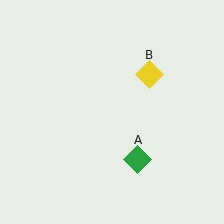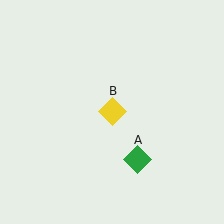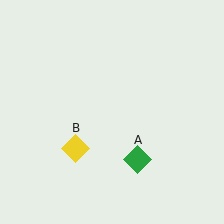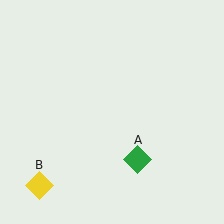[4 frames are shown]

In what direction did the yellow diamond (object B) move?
The yellow diamond (object B) moved down and to the left.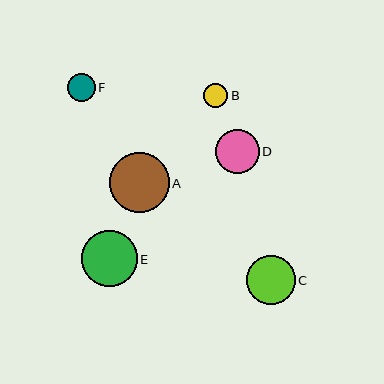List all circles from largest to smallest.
From largest to smallest: A, E, C, D, F, B.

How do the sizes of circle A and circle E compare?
Circle A and circle E are approximately the same size.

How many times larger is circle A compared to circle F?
Circle A is approximately 2.2 times the size of circle F.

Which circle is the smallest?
Circle B is the smallest with a size of approximately 24 pixels.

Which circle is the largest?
Circle A is the largest with a size of approximately 60 pixels.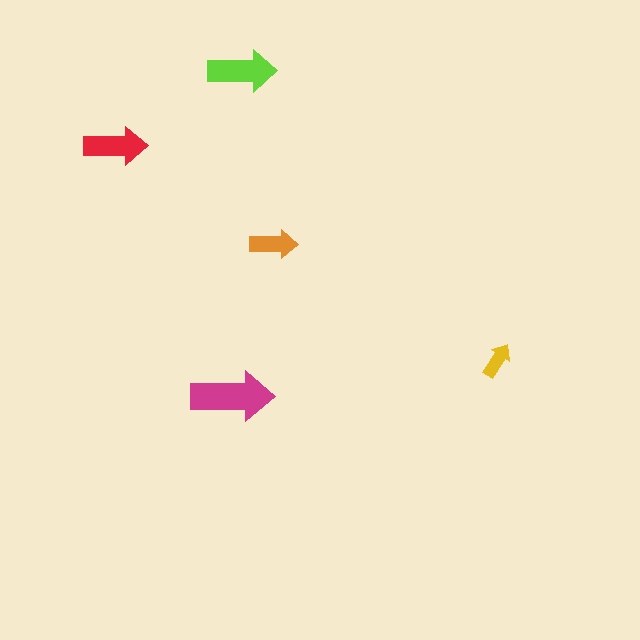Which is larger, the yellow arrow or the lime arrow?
The lime one.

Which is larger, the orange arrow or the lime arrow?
The lime one.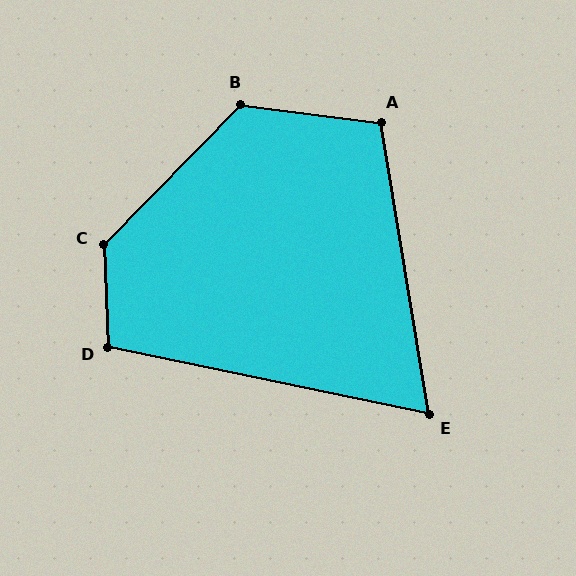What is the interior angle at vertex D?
Approximately 104 degrees (obtuse).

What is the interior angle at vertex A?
Approximately 107 degrees (obtuse).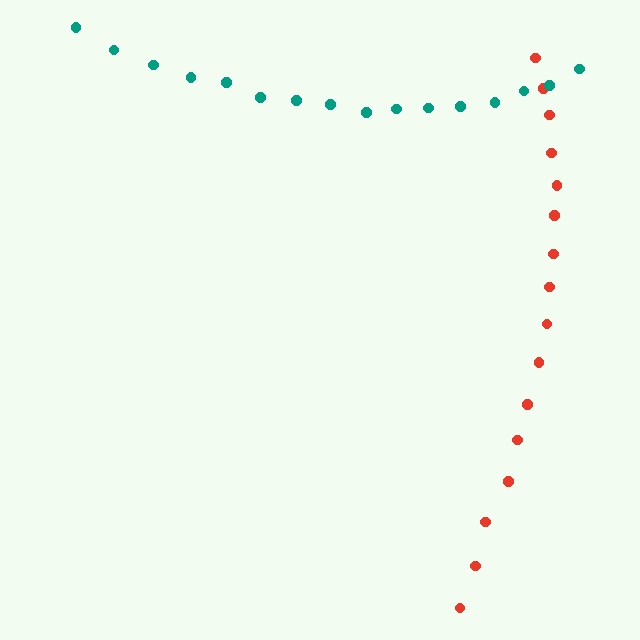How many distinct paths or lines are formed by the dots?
There are 2 distinct paths.